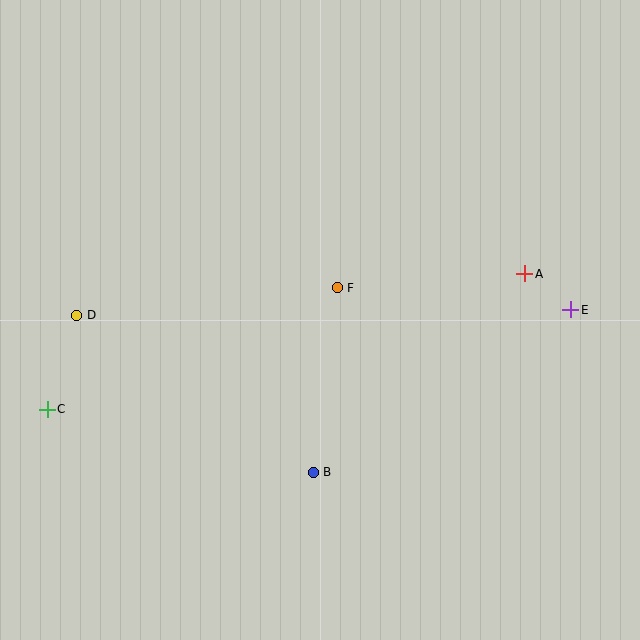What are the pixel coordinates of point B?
Point B is at (313, 472).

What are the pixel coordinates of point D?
Point D is at (77, 315).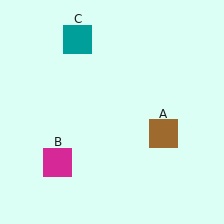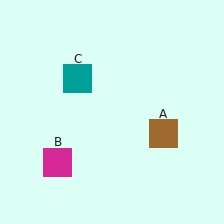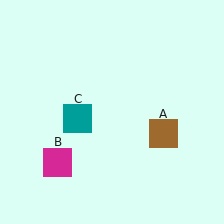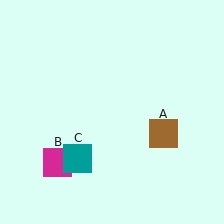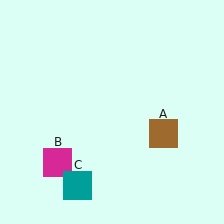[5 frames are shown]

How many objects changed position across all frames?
1 object changed position: teal square (object C).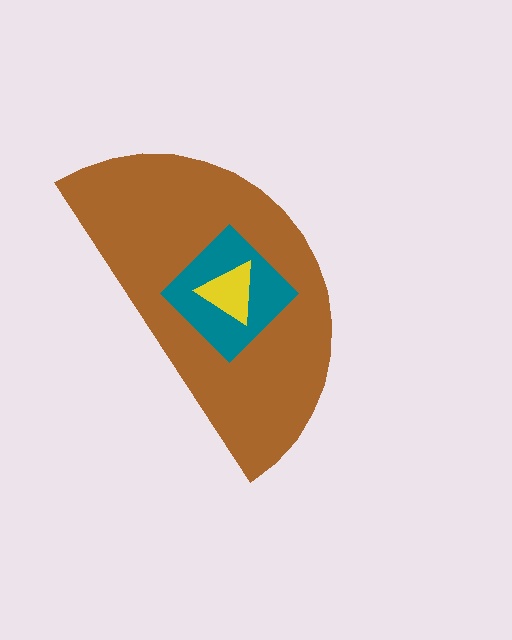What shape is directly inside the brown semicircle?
The teal diamond.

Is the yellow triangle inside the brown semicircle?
Yes.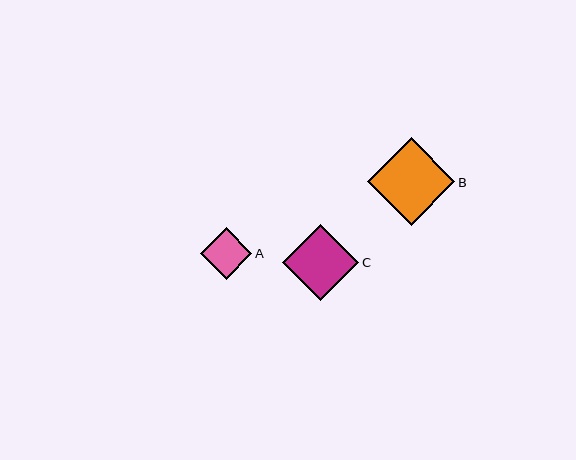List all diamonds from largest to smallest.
From largest to smallest: B, C, A.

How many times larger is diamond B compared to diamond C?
Diamond B is approximately 1.2 times the size of diamond C.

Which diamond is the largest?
Diamond B is the largest with a size of approximately 88 pixels.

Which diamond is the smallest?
Diamond A is the smallest with a size of approximately 52 pixels.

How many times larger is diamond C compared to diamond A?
Diamond C is approximately 1.5 times the size of diamond A.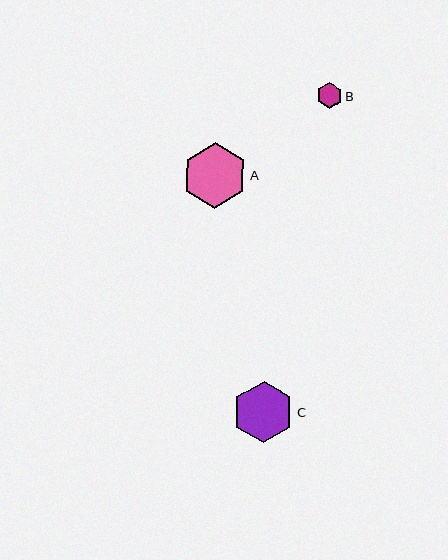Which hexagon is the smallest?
Hexagon B is the smallest with a size of approximately 26 pixels.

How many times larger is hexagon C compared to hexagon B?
Hexagon C is approximately 2.4 times the size of hexagon B.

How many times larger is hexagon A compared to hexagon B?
Hexagon A is approximately 2.6 times the size of hexagon B.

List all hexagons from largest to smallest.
From largest to smallest: A, C, B.